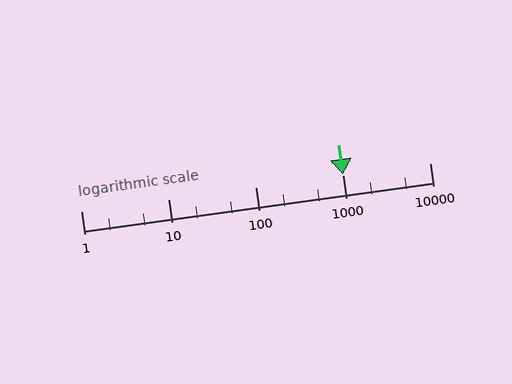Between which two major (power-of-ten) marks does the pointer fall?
The pointer is between 1000 and 10000.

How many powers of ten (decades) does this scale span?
The scale spans 4 decades, from 1 to 10000.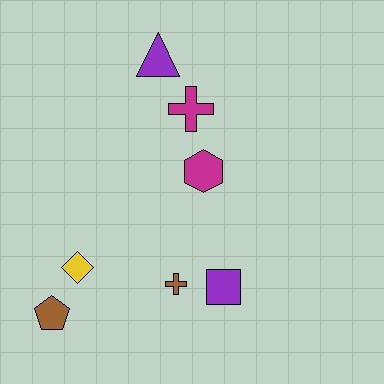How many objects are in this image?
There are 7 objects.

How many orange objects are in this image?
There are no orange objects.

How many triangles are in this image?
There is 1 triangle.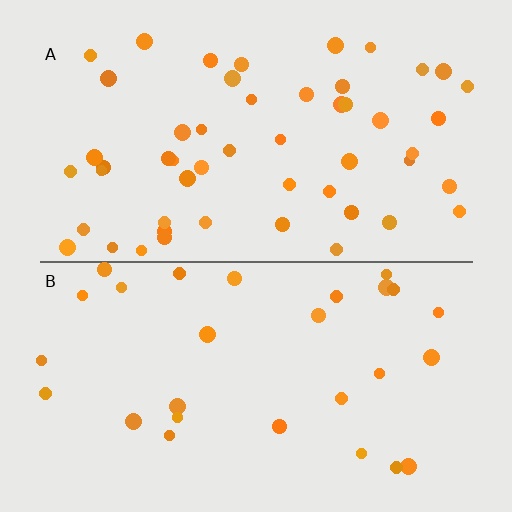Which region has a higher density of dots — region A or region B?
A (the top).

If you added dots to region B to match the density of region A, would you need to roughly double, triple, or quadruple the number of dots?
Approximately double.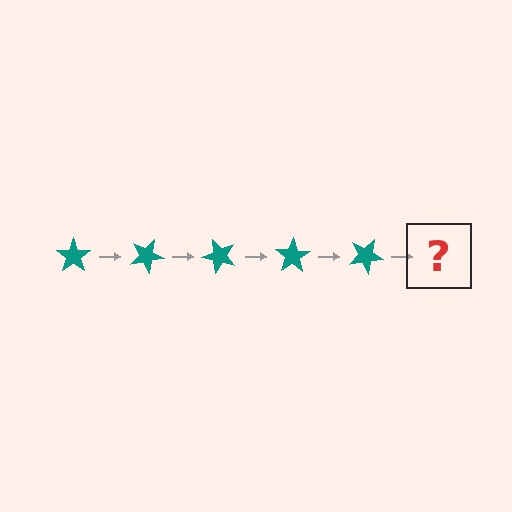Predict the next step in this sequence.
The next step is a teal star rotated 125 degrees.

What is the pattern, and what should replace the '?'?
The pattern is that the star rotates 25 degrees each step. The '?' should be a teal star rotated 125 degrees.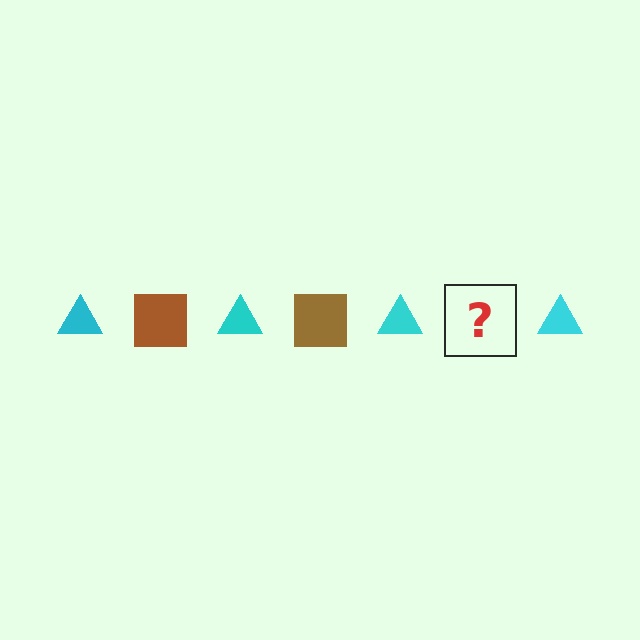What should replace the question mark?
The question mark should be replaced with a brown square.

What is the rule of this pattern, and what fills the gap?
The rule is that the pattern alternates between cyan triangle and brown square. The gap should be filled with a brown square.